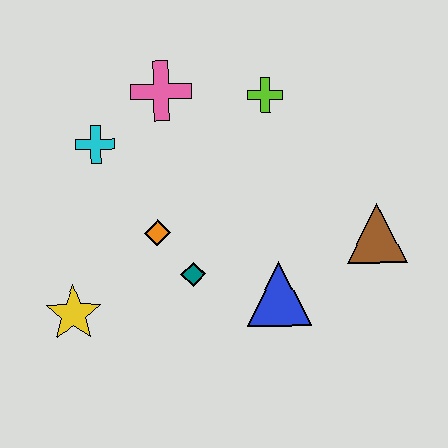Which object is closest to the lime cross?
The pink cross is closest to the lime cross.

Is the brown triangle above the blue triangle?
Yes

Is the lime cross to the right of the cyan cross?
Yes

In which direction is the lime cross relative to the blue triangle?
The lime cross is above the blue triangle.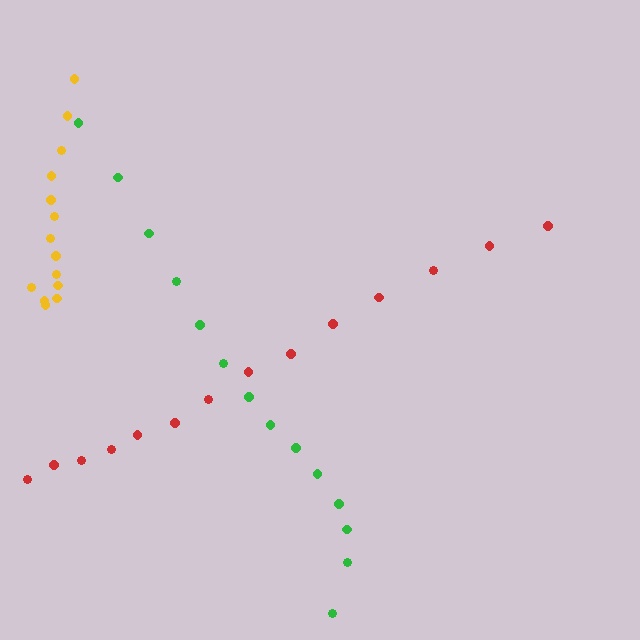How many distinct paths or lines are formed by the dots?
There are 3 distinct paths.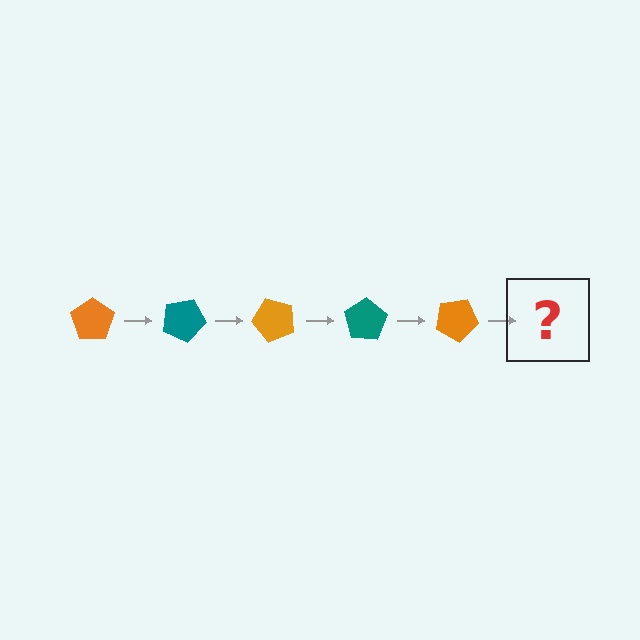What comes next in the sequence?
The next element should be a teal pentagon, rotated 125 degrees from the start.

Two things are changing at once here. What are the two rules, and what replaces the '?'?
The two rules are that it rotates 25 degrees each step and the color cycles through orange and teal. The '?' should be a teal pentagon, rotated 125 degrees from the start.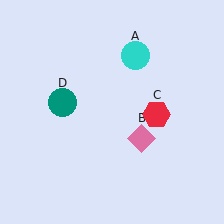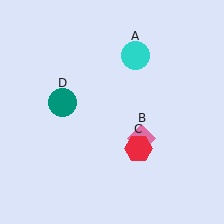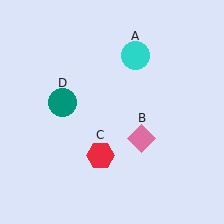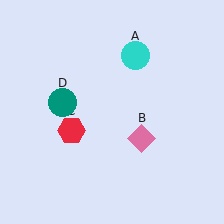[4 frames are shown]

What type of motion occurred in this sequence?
The red hexagon (object C) rotated clockwise around the center of the scene.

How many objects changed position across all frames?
1 object changed position: red hexagon (object C).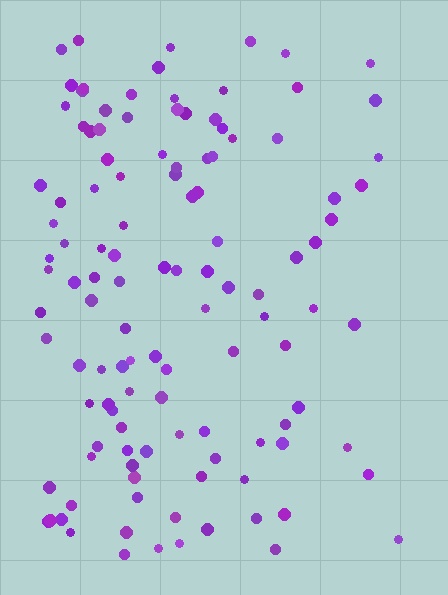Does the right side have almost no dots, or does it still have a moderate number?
Still a moderate number, just noticeably fewer than the left.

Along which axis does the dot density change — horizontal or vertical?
Horizontal.